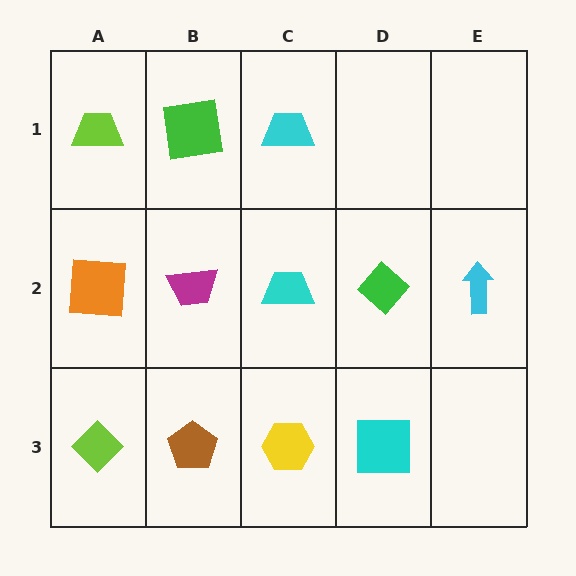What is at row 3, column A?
A lime diamond.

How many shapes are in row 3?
4 shapes.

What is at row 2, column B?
A magenta trapezoid.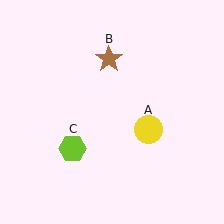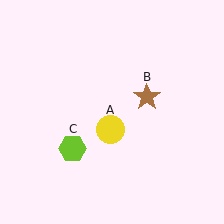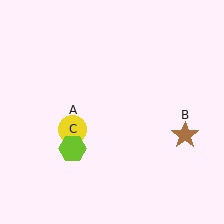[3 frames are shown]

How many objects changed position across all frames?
2 objects changed position: yellow circle (object A), brown star (object B).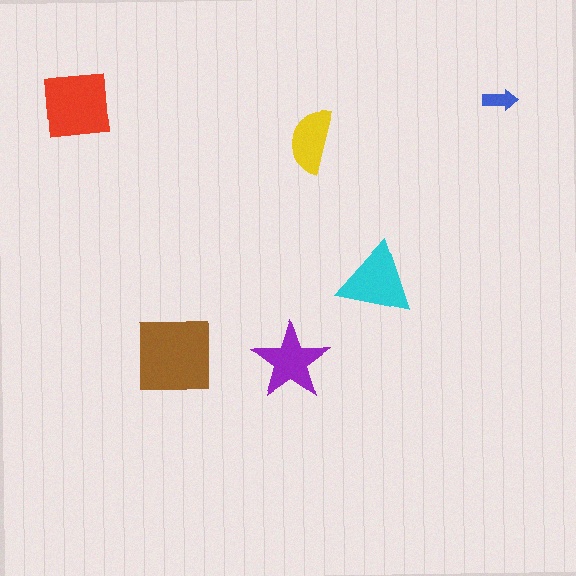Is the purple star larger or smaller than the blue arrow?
Larger.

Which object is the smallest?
The blue arrow.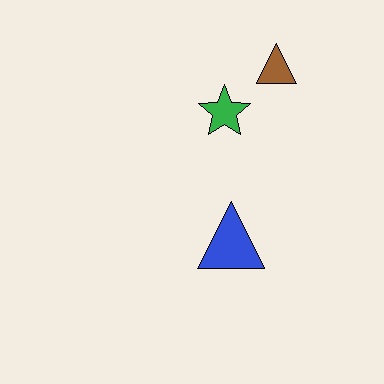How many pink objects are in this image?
There are no pink objects.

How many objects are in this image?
There are 3 objects.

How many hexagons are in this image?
There are no hexagons.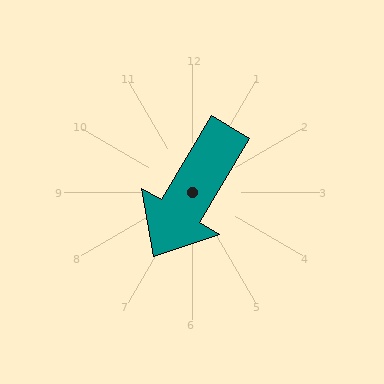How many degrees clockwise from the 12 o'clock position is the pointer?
Approximately 211 degrees.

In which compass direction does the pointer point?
Southwest.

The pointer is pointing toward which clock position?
Roughly 7 o'clock.